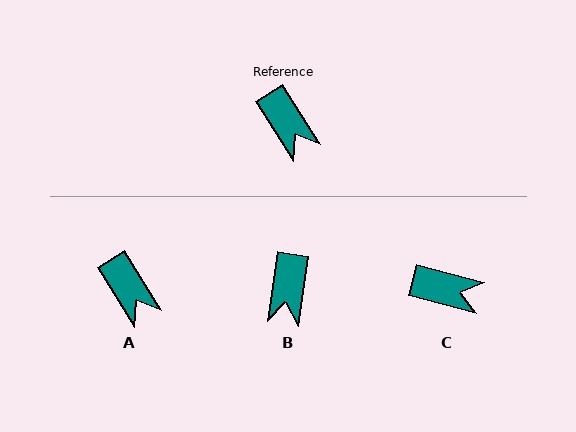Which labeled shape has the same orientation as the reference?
A.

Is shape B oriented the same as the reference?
No, it is off by about 41 degrees.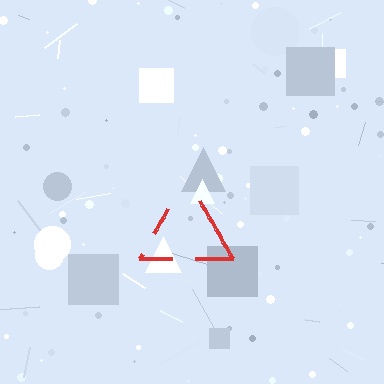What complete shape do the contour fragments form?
The contour fragments form a triangle.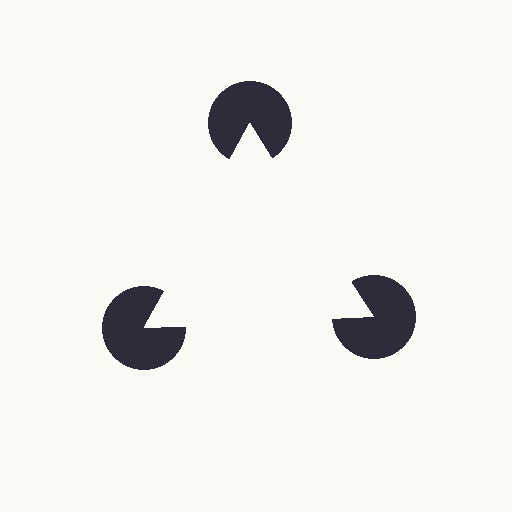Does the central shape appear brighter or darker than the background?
It typically appears slightly brighter than the background, even though no actual brightness change is drawn.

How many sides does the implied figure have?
3 sides.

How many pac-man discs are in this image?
There are 3 — one at each vertex of the illusory triangle.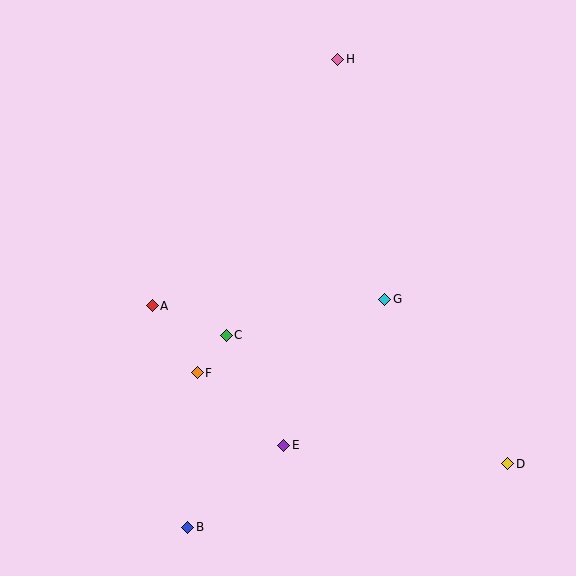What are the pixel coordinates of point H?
Point H is at (338, 59).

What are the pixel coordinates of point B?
Point B is at (188, 527).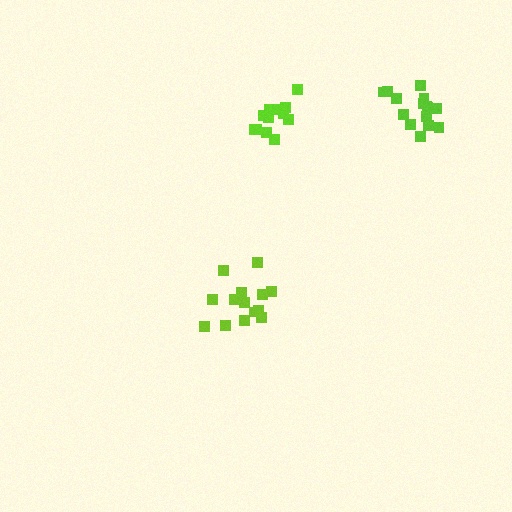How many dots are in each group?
Group 1: 12 dots, Group 2: 14 dots, Group 3: 15 dots (41 total).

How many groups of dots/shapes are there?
There are 3 groups.